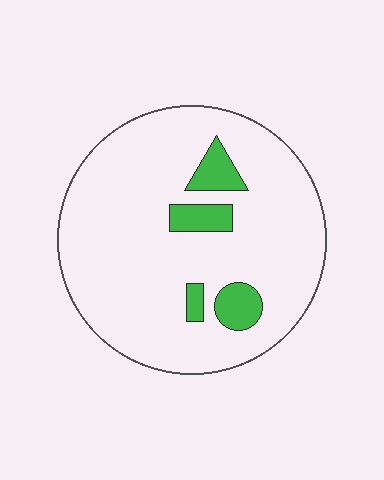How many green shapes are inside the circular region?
4.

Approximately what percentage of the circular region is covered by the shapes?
Approximately 10%.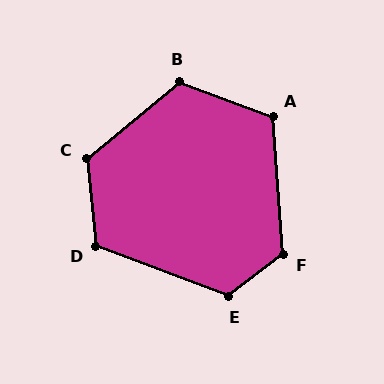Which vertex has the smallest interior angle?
A, at approximately 115 degrees.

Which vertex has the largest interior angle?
C, at approximately 124 degrees.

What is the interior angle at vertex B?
Approximately 120 degrees (obtuse).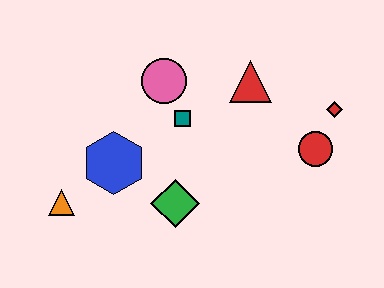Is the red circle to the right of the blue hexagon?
Yes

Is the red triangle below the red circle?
No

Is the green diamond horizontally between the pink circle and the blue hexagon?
No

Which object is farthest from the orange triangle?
The red diamond is farthest from the orange triangle.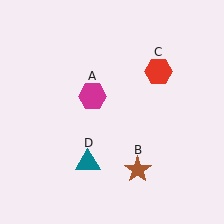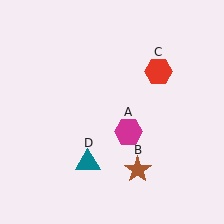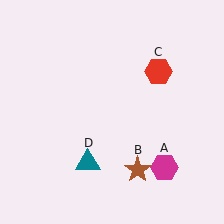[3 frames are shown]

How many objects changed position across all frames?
1 object changed position: magenta hexagon (object A).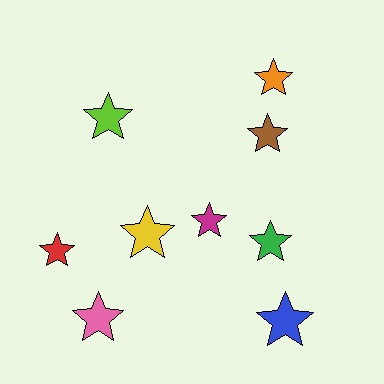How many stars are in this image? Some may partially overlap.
There are 9 stars.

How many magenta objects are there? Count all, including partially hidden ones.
There is 1 magenta object.